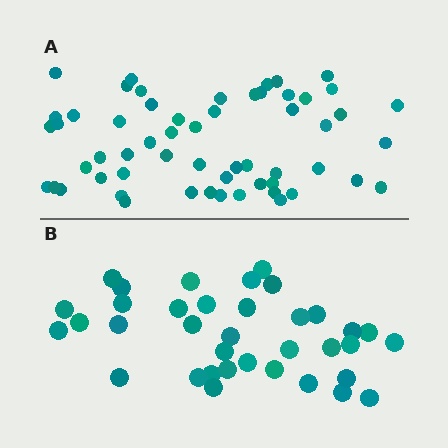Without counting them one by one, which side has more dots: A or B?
Region A (the top region) has more dots.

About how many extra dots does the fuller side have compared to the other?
Region A has approximately 20 more dots than region B.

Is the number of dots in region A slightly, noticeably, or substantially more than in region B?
Region A has substantially more. The ratio is roughly 1.6 to 1.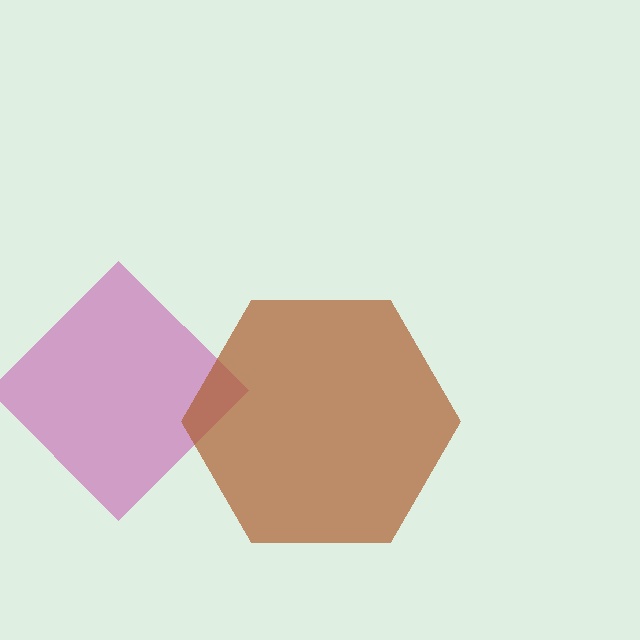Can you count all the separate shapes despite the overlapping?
Yes, there are 2 separate shapes.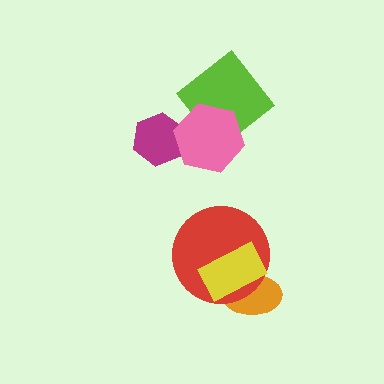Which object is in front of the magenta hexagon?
The pink hexagon is in front of the magenta hexagon.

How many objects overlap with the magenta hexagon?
1 object overlaps with the magenta hexagon.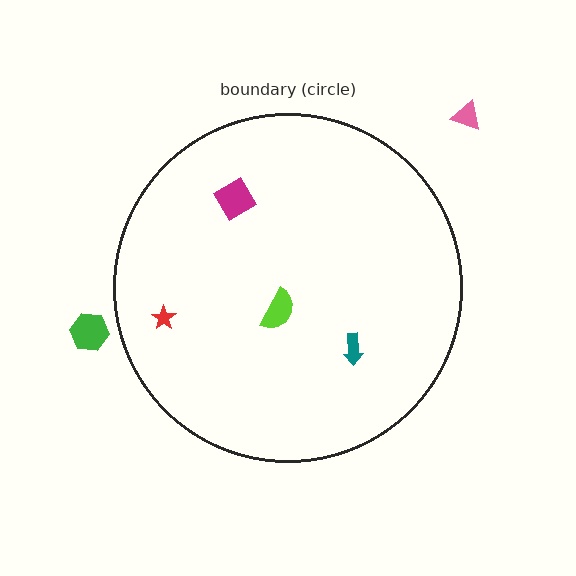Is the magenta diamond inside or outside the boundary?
Inside.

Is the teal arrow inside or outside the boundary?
Inside.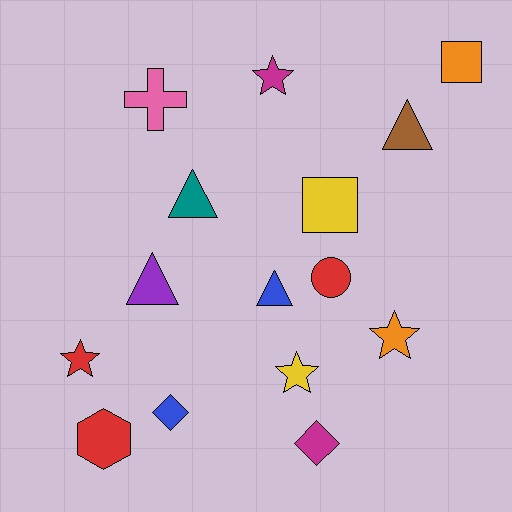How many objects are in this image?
There are 15 objects.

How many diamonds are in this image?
There are 2 diamonds.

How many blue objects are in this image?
There are 2 blue objects.